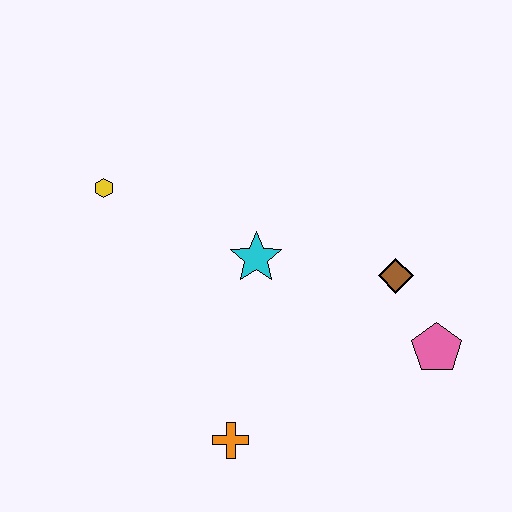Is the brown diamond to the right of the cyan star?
Yes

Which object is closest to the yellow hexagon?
The cyan star is closest to the yellow hexagon.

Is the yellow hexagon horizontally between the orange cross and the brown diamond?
No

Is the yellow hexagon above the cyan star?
Yes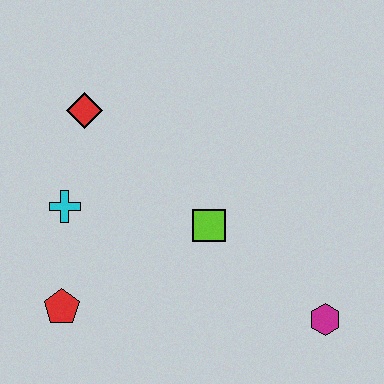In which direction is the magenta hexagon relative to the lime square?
The magenta hexagon is to the right of the lime square.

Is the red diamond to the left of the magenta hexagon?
Yes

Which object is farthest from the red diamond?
The magenta hexagon is farthest from the red diamond.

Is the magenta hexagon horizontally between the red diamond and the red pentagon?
No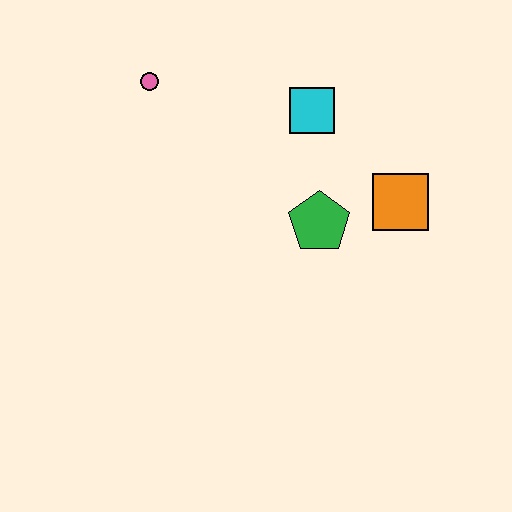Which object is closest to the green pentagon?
The orange square is closest to the green pentagon.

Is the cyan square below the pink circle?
Yes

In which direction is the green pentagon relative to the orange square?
The green pentagon is to the left of the orange square.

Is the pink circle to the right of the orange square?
No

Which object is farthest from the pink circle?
The orange square is farthest from the pink circle.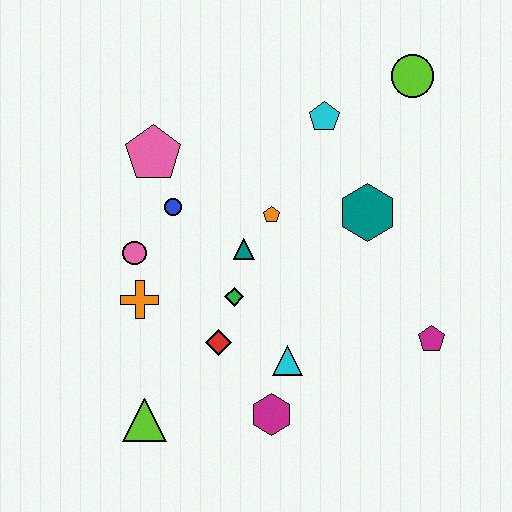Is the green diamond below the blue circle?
Yes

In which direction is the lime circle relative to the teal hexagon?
The lime circle is above the teal hexagon.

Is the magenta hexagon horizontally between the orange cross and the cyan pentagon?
Yes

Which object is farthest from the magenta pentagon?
The pink pentagon is farthest from the magenta pentagon.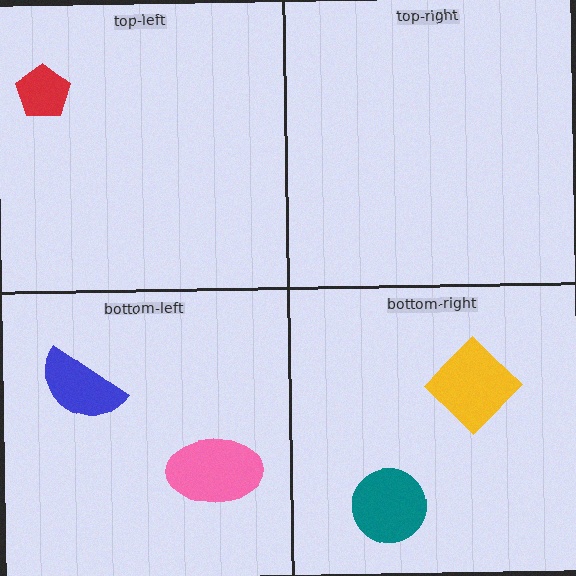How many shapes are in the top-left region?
1.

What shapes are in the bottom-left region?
The blue semicircle, the pink ellipse.